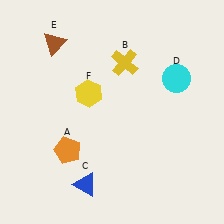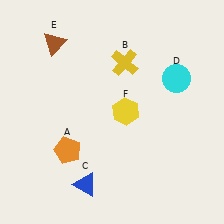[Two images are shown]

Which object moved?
The yellow hexagon (F) moved right.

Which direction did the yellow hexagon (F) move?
The yellow hexagon (F) moved right.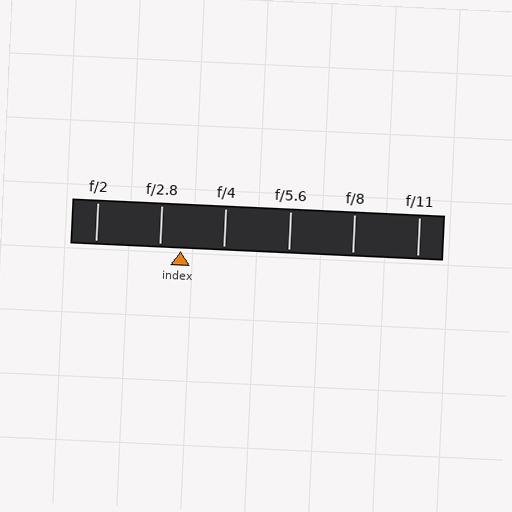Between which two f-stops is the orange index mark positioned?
The index mark is between f/2.8 and f/4.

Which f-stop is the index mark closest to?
The index mark is closest to f/2.8.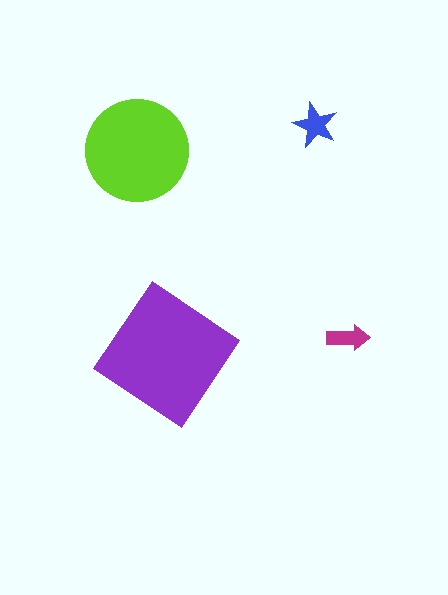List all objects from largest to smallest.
The purple diamond, the lime circle, the blue star, the magenta arrow.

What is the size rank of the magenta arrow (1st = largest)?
4th.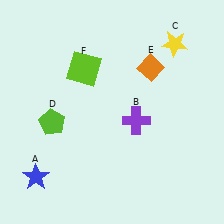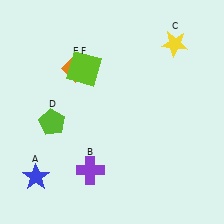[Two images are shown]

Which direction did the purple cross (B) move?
The purple cross (B) moved down.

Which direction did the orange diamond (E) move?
The orange diamond (E) moved left.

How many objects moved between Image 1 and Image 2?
2 objects moved between the two images.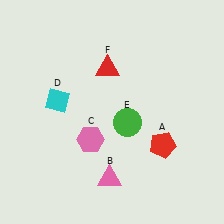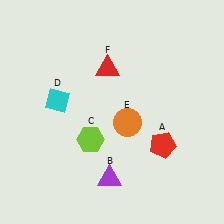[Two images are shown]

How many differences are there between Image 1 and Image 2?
There are 3 differences between the two images.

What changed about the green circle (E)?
In Image 1, E is green. In Image 2, it changed to orange.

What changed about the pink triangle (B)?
In Image 1, B is pink. In Image 2, it changed to purple.